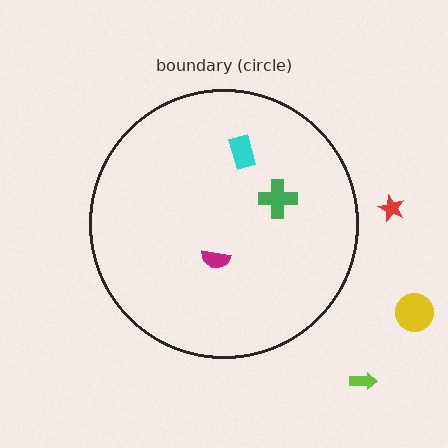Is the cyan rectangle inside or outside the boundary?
Inside.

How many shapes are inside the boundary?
3 inside, 3 outside.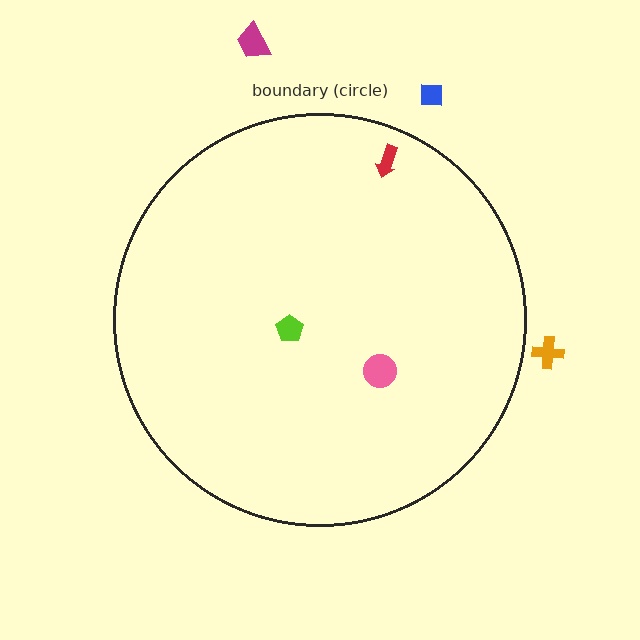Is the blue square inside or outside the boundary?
Outside.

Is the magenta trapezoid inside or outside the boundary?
Outside.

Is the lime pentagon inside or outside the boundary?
Inside.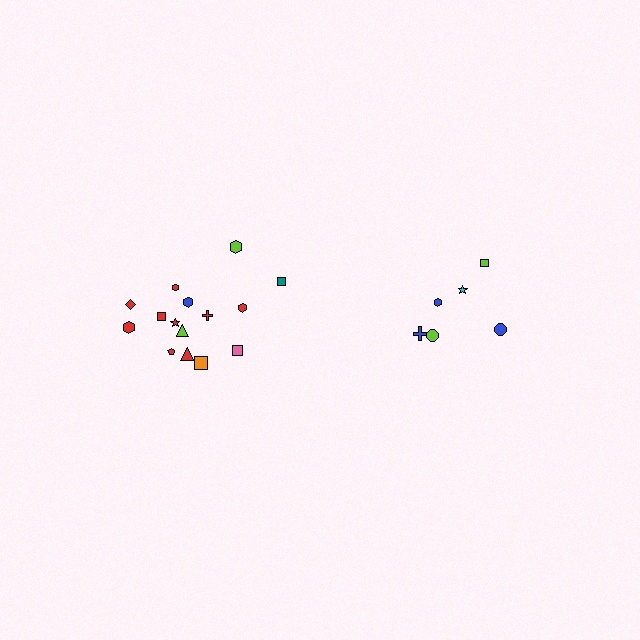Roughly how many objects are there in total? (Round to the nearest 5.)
Roughly 20 objects in total.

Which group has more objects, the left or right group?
The left group.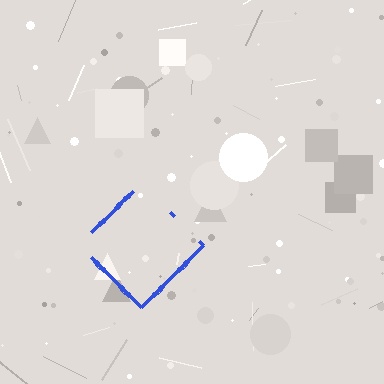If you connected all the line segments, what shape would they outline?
They would outline a diamond.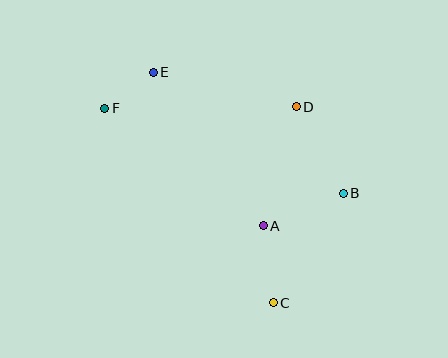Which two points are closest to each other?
Points E and F are closest to each other.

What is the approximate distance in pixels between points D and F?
The distance between D and F is approximately 192 pixels.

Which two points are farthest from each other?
Points C and E are farthest from each other.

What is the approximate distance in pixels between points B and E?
The distance between B and E is approximately 225 pixels.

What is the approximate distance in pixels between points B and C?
The distance between B and C is approximately 130 pixels.